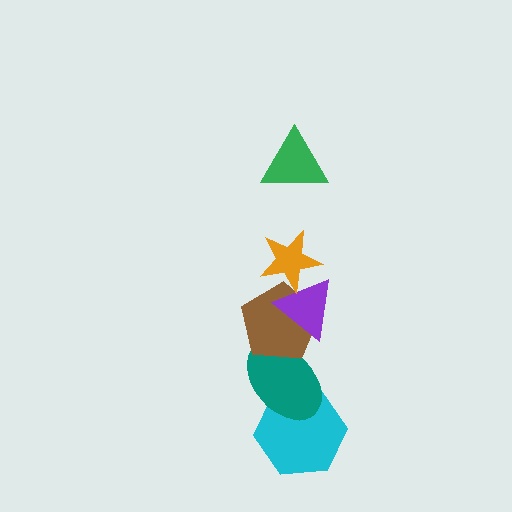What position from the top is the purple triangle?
The purple triangle is 3rd from the top.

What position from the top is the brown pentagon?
The brown pentagon is 4th from the top.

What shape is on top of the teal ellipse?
The brown pentagon is on top of the teal ellipse.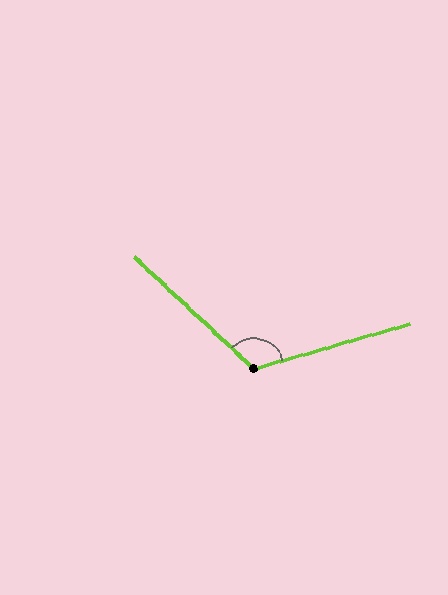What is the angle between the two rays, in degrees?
Approximately 121 degrees.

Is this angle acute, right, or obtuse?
It is obtuse.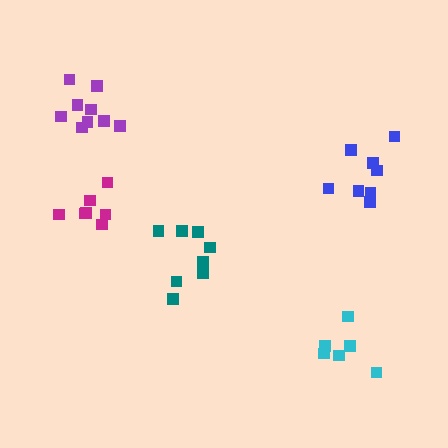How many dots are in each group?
Group 1: 7 dots, Group 2: 9 dots, Group 3: 8 dots, Group 4: 8 dots, Group 5: 6 dots (38 total).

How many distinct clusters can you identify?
There are 5 distinct clusters.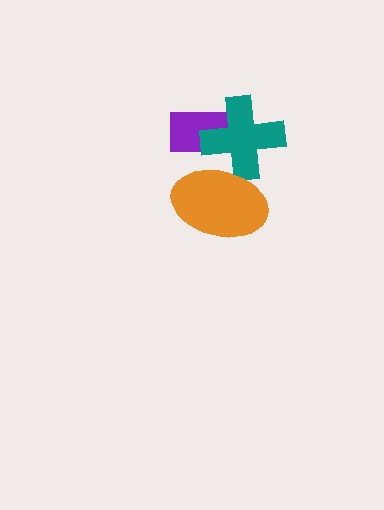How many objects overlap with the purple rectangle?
1 object overlaps with the purple rectangle.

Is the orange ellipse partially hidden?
No, no other shape covers it.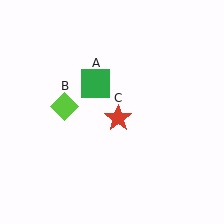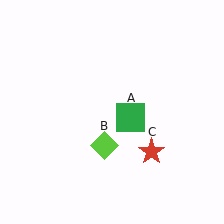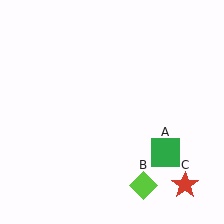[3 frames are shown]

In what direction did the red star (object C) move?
The red star (object C) moved down and to the right.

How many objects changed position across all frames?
3 objects changed position: green square (object A), lime diamond (object B), red star (object C).